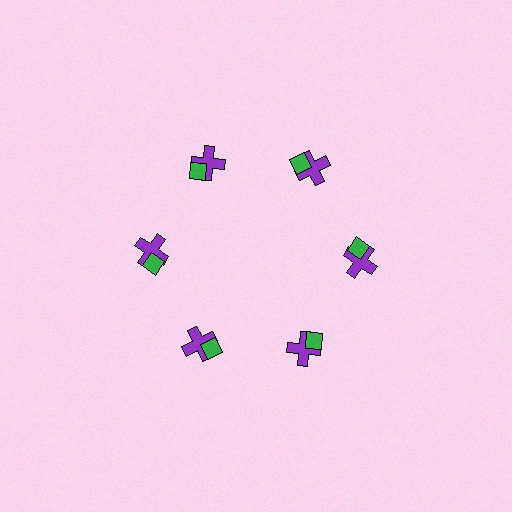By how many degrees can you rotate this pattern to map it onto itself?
The pattern maps onto itself every 60 degrees of rotation.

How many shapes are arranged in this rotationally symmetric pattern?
There are 12 shapes, arranged in 6 groups of 2.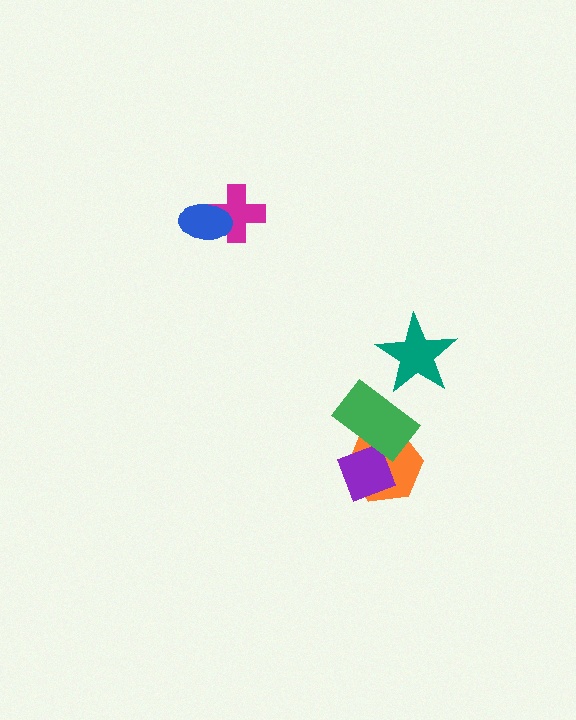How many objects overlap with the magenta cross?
1 object overlaps with the magenta cross.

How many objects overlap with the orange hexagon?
2 objects overlap with the orange hexagon.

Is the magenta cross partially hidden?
Yes, it is partially covered by another shape.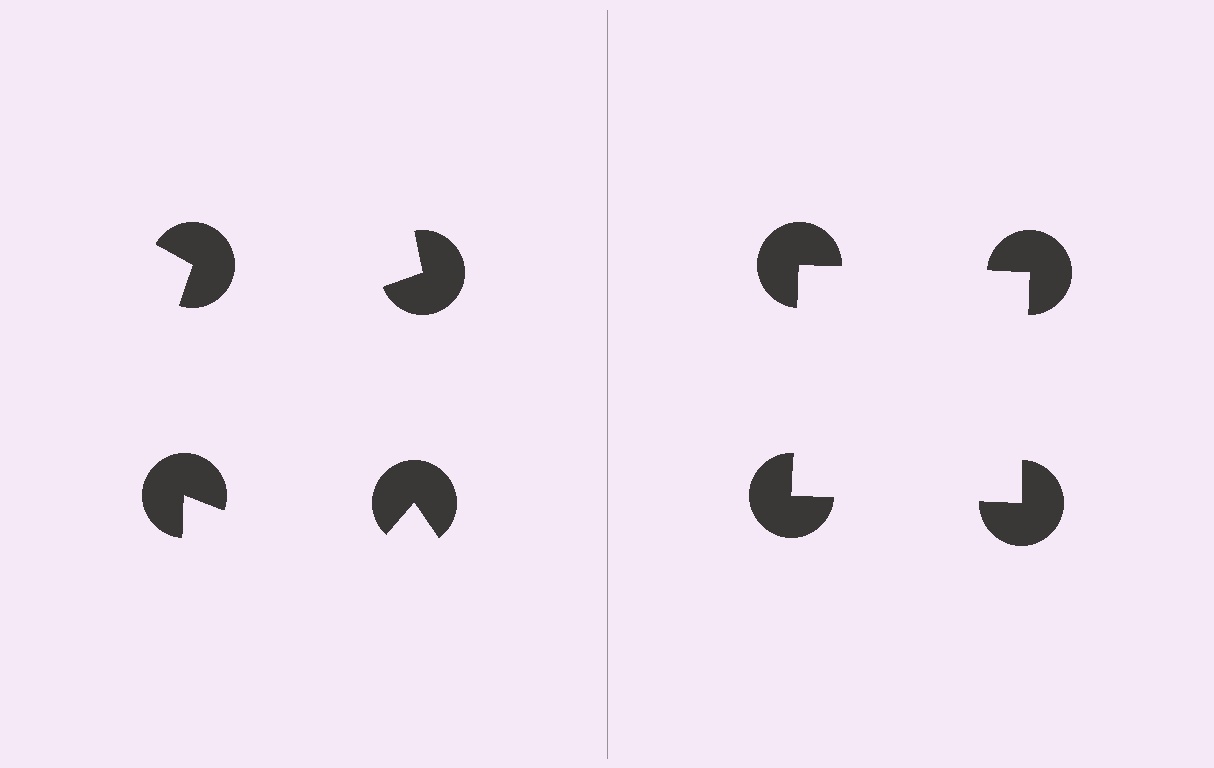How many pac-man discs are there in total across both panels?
8 — 4 on each side.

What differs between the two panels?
The pac-man discs are positioned identically on both sides; only the wedge orientations differ. On the right they align to a square; on the left they are misaligned.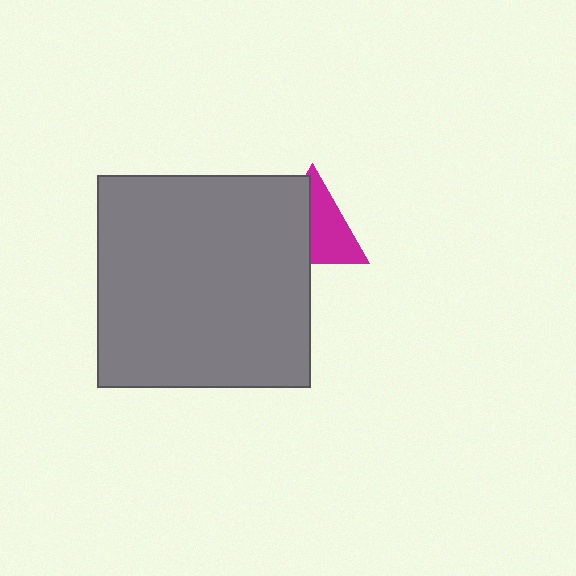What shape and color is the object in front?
The object in front is a gray square.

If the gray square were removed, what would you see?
You would see the complete magenta triangle.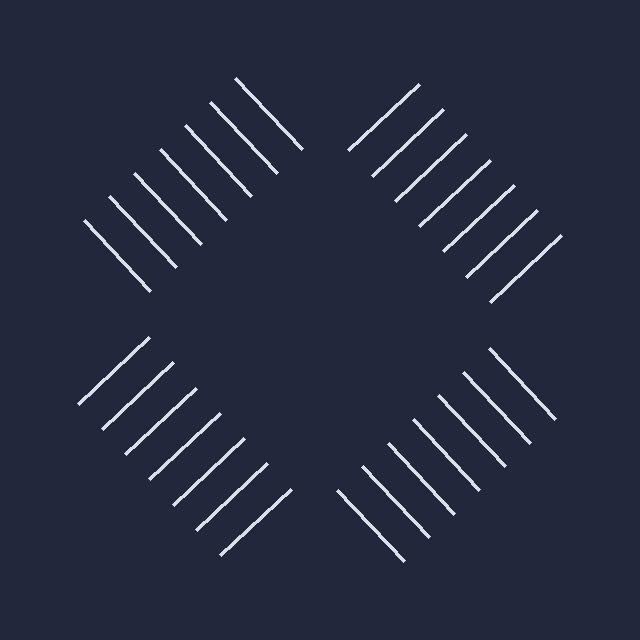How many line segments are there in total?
28 — 7 along each of the 4 edges.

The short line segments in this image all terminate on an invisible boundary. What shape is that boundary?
An illusory square — the line segments terminate on its edges but no continuous stroke is drawn.